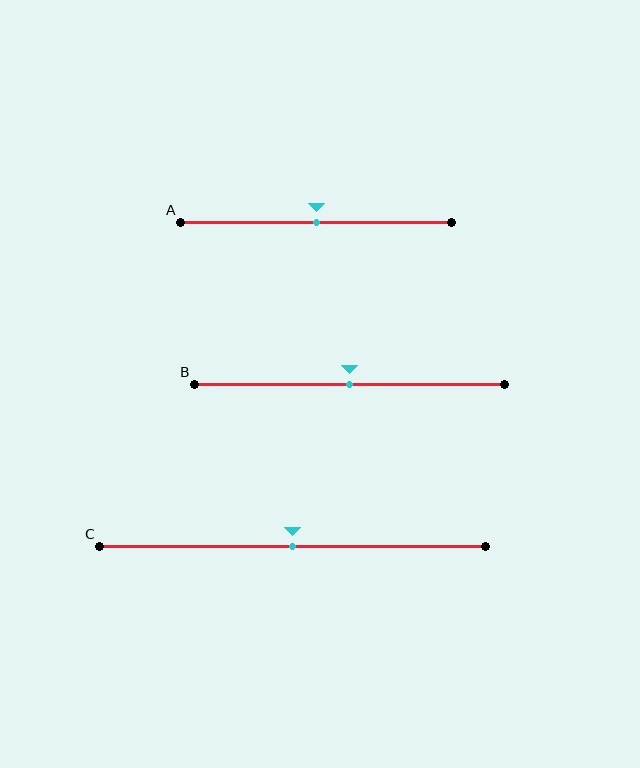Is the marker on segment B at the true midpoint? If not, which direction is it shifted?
Yes, the marker on segment B is at the true midpoint.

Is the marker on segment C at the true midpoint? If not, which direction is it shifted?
Yes, the marker on segment C is at the true midpoint.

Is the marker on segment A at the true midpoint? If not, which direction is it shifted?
Yes, the marker on segment A is at the true midpoint.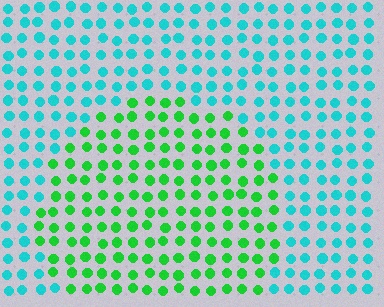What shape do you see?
I see a circle.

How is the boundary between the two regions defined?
The boundary is defined purely by a slight shift in hue (about 52 degrees). Spacing, size, and orientation are identical on both sides.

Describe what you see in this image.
The image is filled with small cyan elements in a uniform arrangement. A circle-shaped region is visible where the elements are tinted to a slightly different hue, forming a subtle color boundary.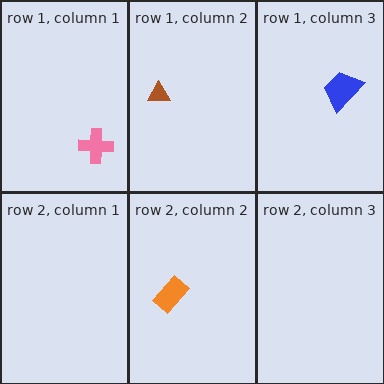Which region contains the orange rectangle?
The row 2, column 2 region.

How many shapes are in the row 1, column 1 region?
1.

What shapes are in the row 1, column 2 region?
The brown triangle.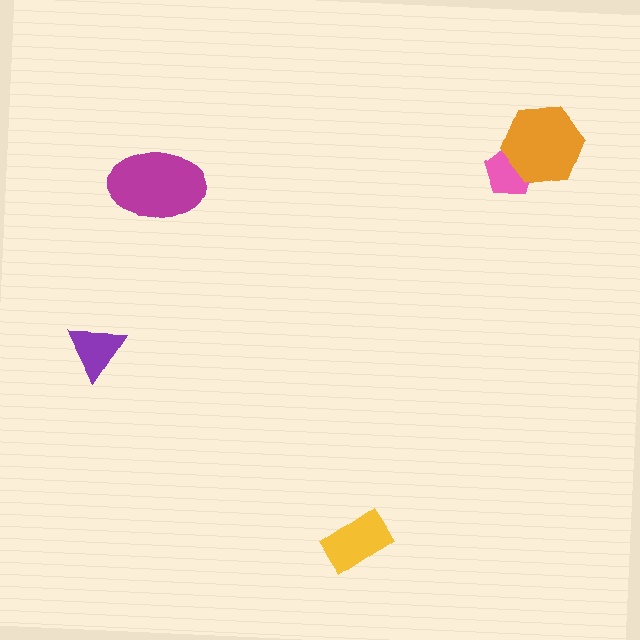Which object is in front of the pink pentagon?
The orange hexagon is in front of the pink pentagon.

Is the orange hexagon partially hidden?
No, no other shape covers it.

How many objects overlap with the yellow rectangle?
0 objects overlap with the yellow rectangle.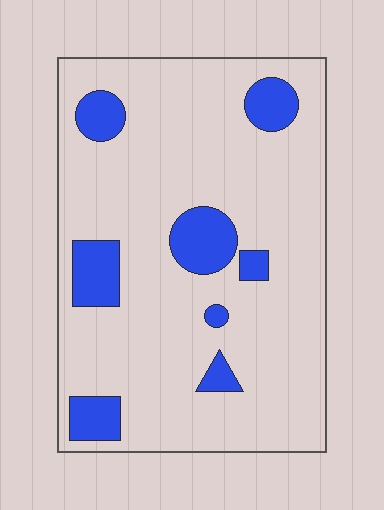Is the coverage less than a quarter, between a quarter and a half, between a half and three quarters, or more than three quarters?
Less than a quarter.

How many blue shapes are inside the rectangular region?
8.